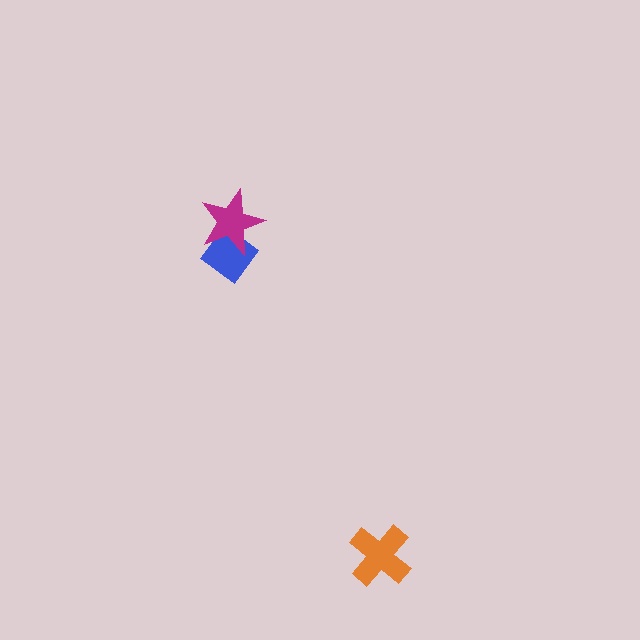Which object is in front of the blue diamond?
The magenta star is in front of the blue diamond.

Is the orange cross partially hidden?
No, no other shape covers it.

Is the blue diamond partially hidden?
Yes, it is partially covered by another shape.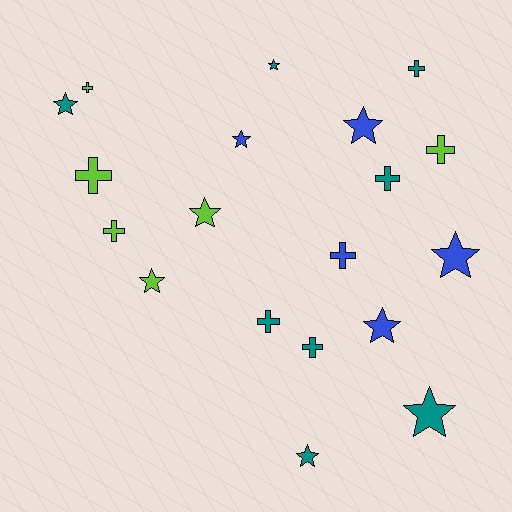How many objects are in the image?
There are 19 objects.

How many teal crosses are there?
There are 4 teal crosses.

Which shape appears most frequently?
Star, with 10 objects.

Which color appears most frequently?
Teal, with 8 objects.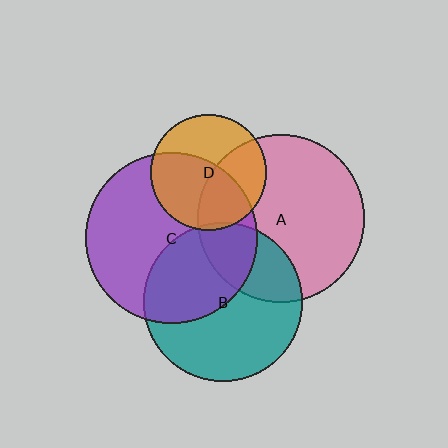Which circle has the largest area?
Circle C (purple).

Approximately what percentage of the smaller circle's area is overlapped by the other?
Approximately 5%.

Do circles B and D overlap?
Yes.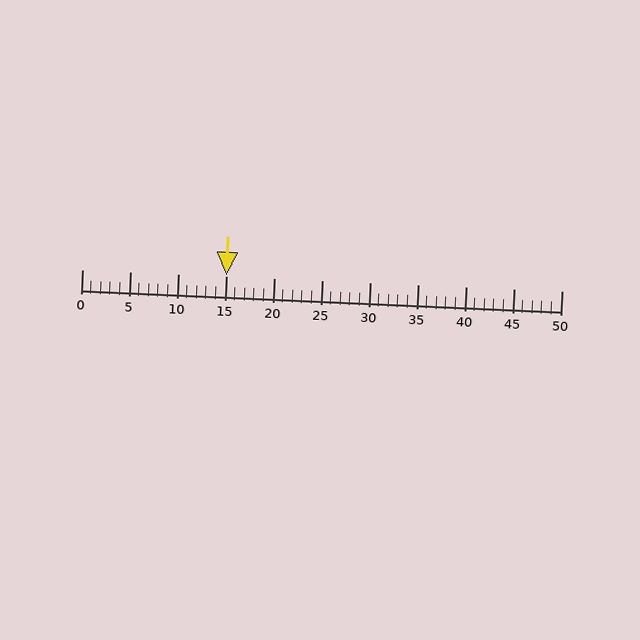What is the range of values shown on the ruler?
The ruler shows values from 0 to 50.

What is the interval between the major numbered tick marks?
The major tick marks are spaced 5 units apart.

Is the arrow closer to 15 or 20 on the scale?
The arrow is closer to 15.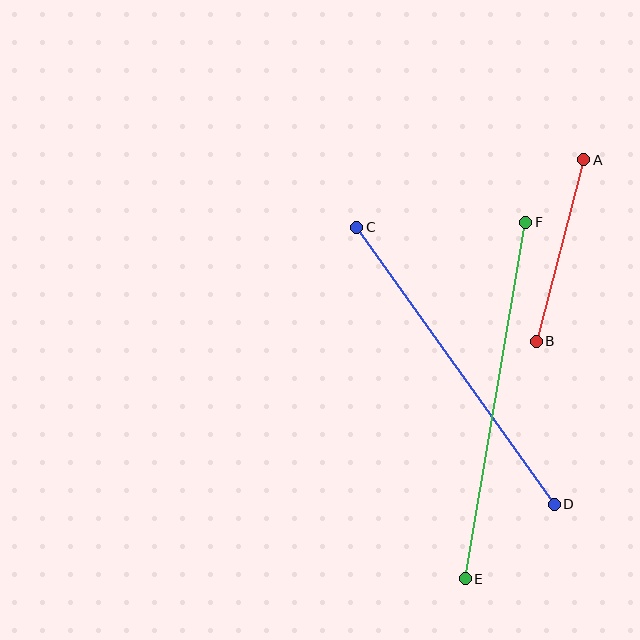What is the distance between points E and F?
The distance is approximately 362 pixels.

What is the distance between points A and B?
The distance is approximately 187 pixels.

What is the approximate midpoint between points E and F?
The midpoint is at approximately (495, 401) pixels.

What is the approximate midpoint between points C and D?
The midpoint is at approximately (456, 366) pixels.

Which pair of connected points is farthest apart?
Points E and F are farthest apart.